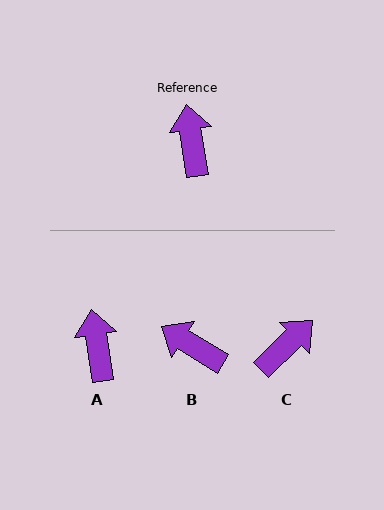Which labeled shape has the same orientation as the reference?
A.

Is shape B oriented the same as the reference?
No, it is off by about 50 degrees.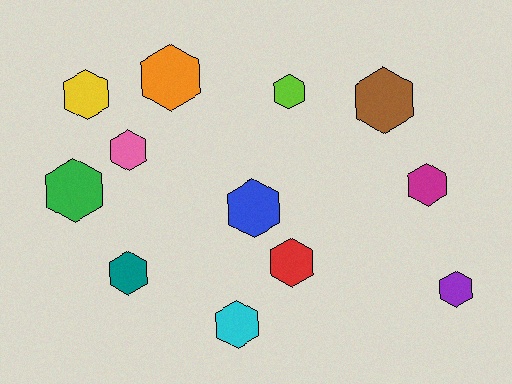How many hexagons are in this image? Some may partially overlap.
There are 12 hexagons.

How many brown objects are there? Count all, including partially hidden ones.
There is 1 brown object.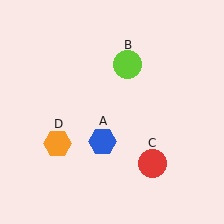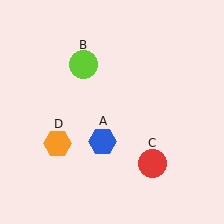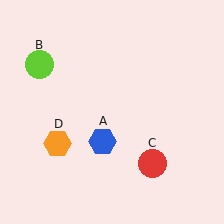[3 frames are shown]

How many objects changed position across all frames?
1 object changed position: lime circle (object B).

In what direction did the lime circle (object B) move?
The lime circle (object B) moved left.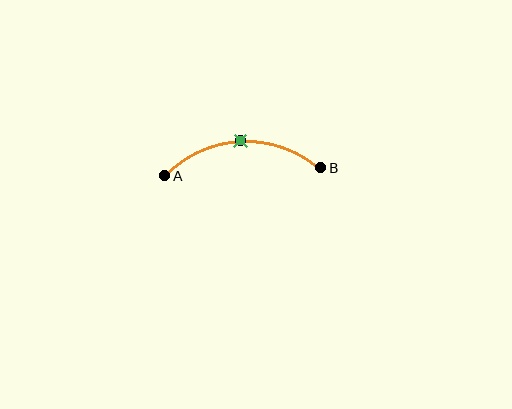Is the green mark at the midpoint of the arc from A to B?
Yes. The green mark lies on the arc at equal arc-length from both A and B — it is the arc midpoint.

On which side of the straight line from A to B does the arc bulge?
The arc bulges above the straight line connecting A and B.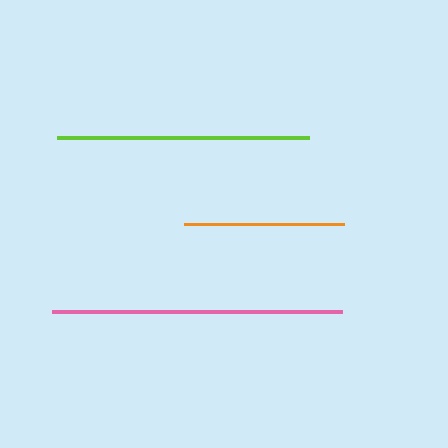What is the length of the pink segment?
The pink segment is approximately 291 pixels long.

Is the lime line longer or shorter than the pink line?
The pink line is longer than the lime line.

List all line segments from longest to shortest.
From longest to shortest: pink, lime, orange.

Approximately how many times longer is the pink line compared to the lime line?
The pink line is approximately 1.2 times the length of the lime line.